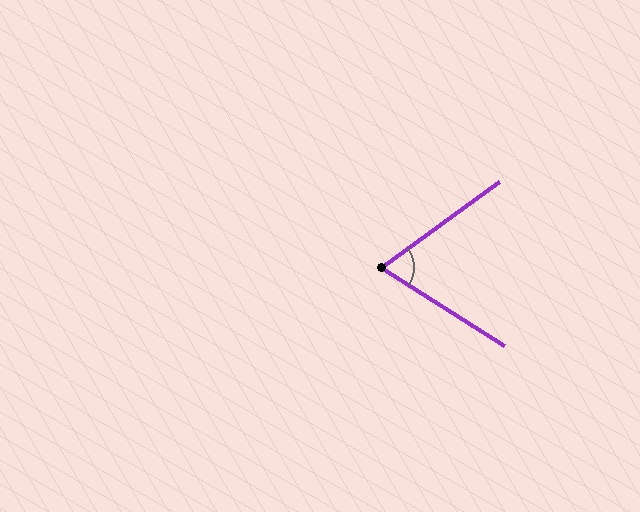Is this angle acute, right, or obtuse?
It is acute.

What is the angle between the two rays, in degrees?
Approximately 69 degrees.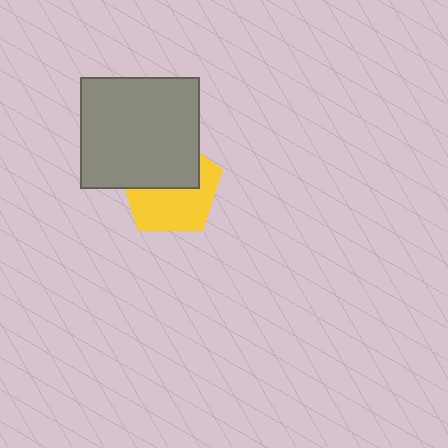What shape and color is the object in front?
The object in front is a gray rectangle.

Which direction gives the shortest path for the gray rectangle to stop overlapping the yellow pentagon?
Moving up gives the shortest separation.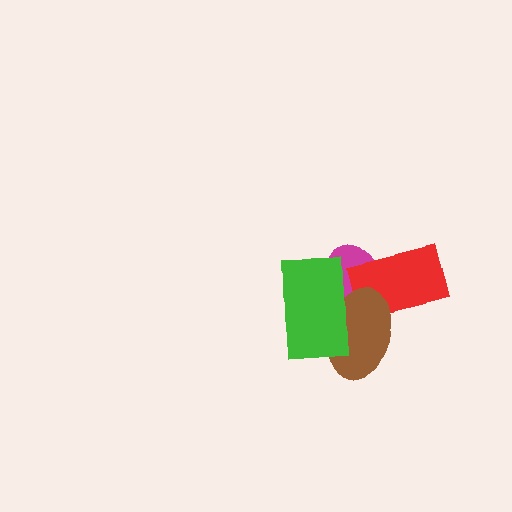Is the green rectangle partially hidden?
No, no other shape covers it.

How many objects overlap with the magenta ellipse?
3 objects overlap with the magenta ellipse.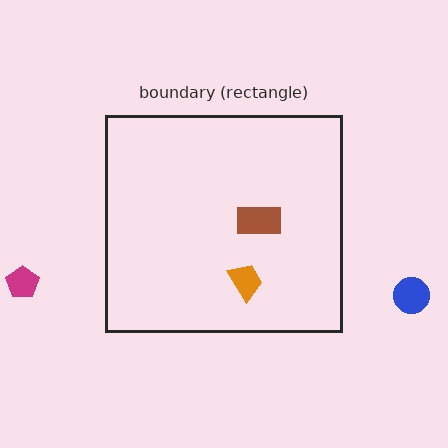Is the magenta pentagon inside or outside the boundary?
Outside.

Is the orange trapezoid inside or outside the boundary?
Inside.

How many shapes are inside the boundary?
2 inside, 2 outside.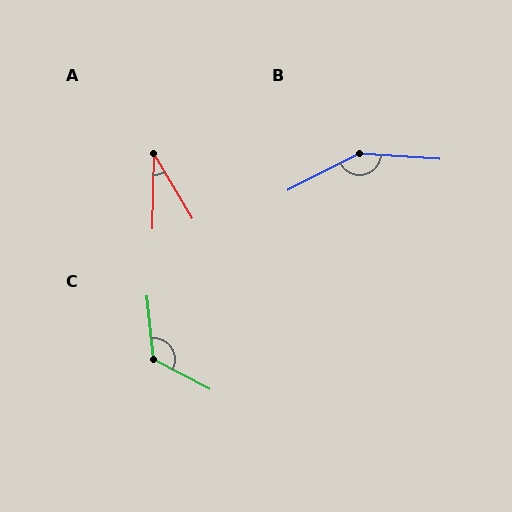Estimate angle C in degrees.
Approximately 124 degrees.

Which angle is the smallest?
A, at approximately 32 degrees.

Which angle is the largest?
B, at approximately 149 degrees.